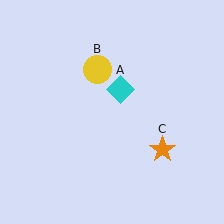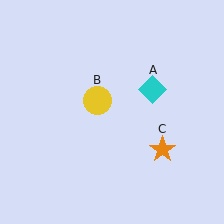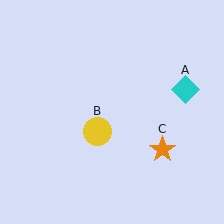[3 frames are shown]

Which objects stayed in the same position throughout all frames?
Orange star (object C) remained stationary.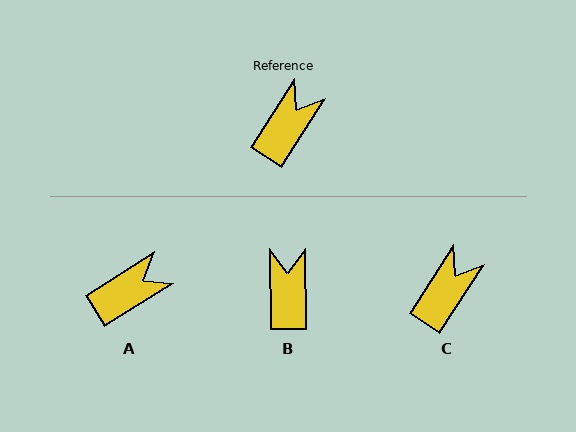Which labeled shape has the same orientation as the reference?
C.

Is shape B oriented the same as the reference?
No, it is off by about 33 degrees.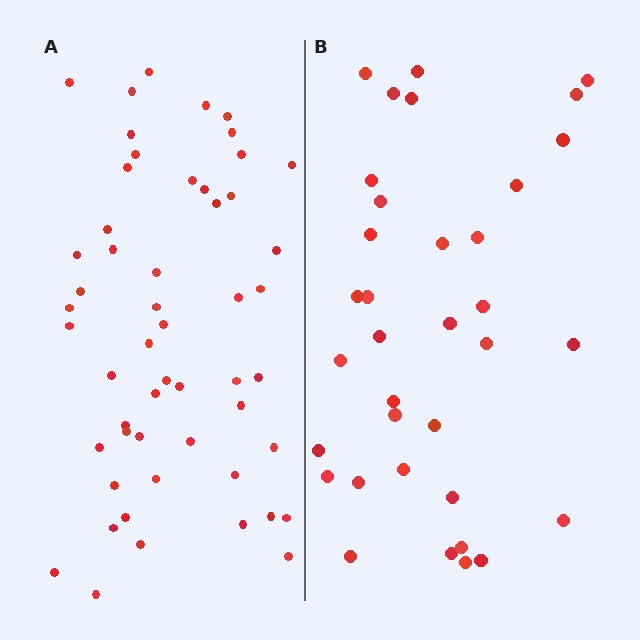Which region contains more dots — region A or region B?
Region A (the left region) has more dots.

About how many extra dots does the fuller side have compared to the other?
Region A has approximately 20 more dots than region B.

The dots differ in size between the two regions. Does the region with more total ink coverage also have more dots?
No. Region B has more total ink coverage because its dots are larger, but region A actually contains more individual dots. Total area can be misleading — the number of items is what matters here.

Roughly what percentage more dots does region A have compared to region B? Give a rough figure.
About 50% more.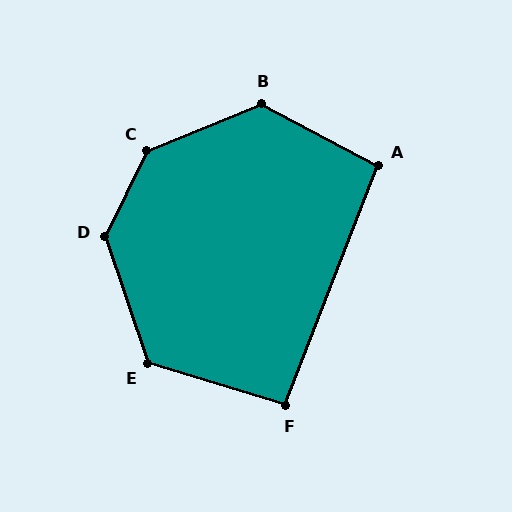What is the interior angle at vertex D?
Approximately 136 degrees (obtuse).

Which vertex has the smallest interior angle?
F, at approximately 94 degrees.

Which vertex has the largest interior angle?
C, at approximately 138 degrees.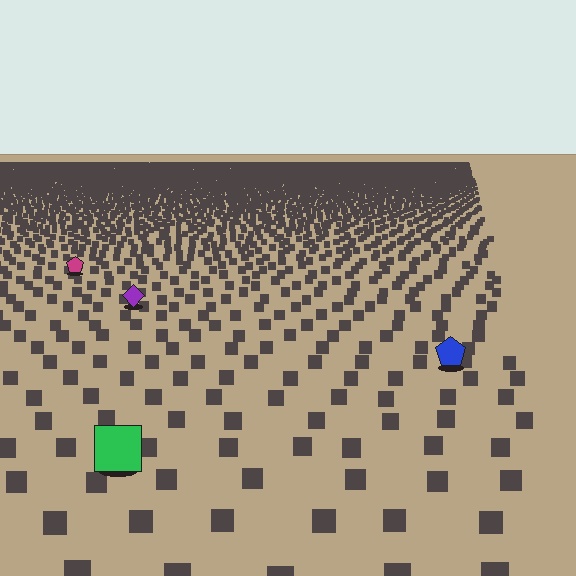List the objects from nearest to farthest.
From nearest to farthest: the green square, the blue pentagon, the purple diamond, the magenta pentagon.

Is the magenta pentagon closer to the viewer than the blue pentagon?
No. The blue pentagon is closer — you can tell from the texture gradient: the ground texture is coarser near it.